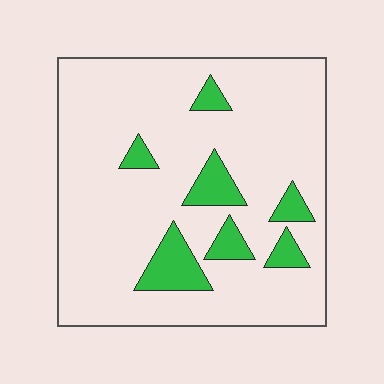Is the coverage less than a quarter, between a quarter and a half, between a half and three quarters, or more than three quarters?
Less than a quarter.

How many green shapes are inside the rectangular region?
7.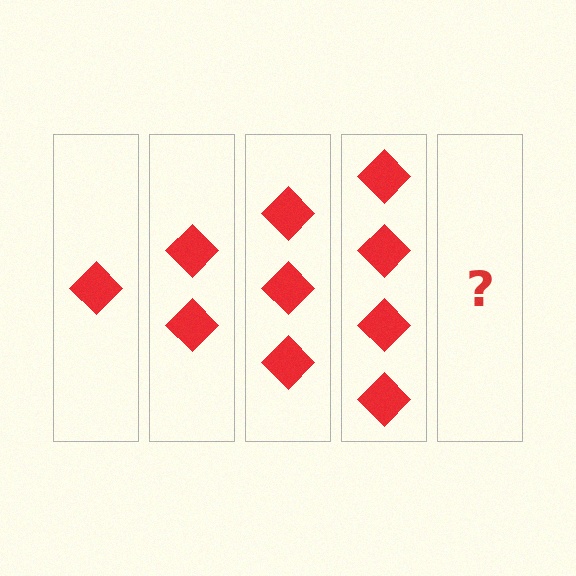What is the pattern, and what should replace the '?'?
The pattern is that each step adds one more diamond. The '?' should be 5 diamonds.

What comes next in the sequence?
The next element should be 5 diamonds.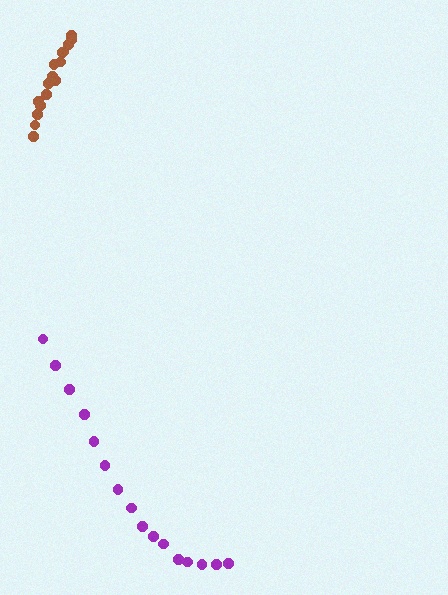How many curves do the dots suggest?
There are 2 distinct paths.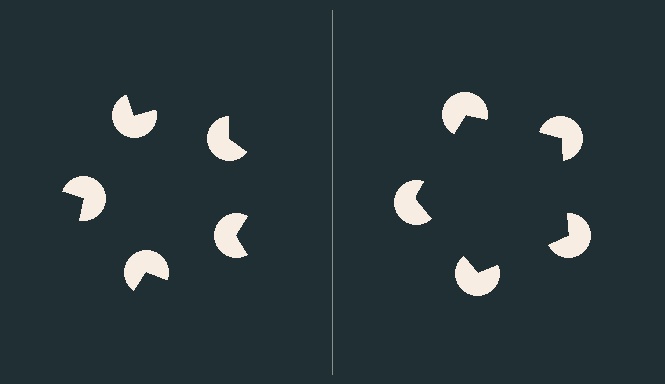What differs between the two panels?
The pac-man discs are positioned identically on both sides; only the wedge orientations differ. On the right they align to a pentagon; on the left they are misaligned.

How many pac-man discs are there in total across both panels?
10 — 5 on each side.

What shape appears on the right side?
An illusory pentagon.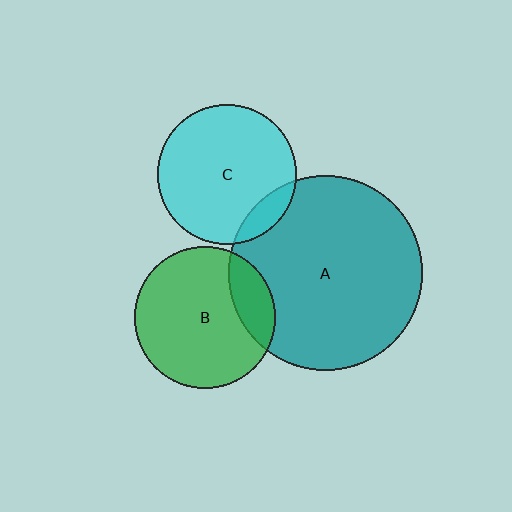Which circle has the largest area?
Circle A (teal).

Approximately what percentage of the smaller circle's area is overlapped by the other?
Approximately 20%.